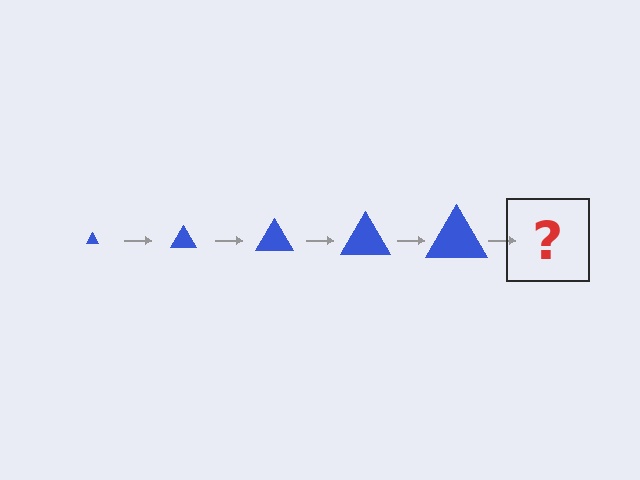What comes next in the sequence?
The next element should be a blue triangle, larger than the previous one.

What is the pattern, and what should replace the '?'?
The pattern is that the triangle gets progressively larger each step. The '?' should be a blue triangle, larger than the previous one.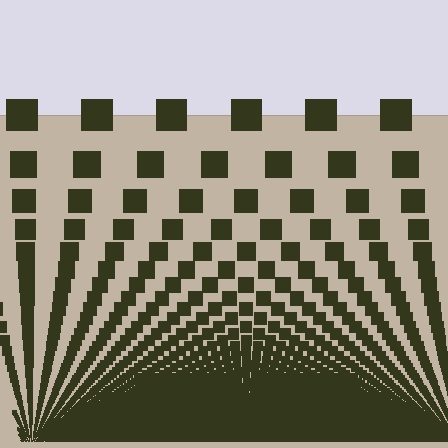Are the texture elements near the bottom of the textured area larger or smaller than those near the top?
Smaller. The gradient is inverted — elements near the bottom are smaller and denser.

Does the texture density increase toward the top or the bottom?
Density increases toward the bottom.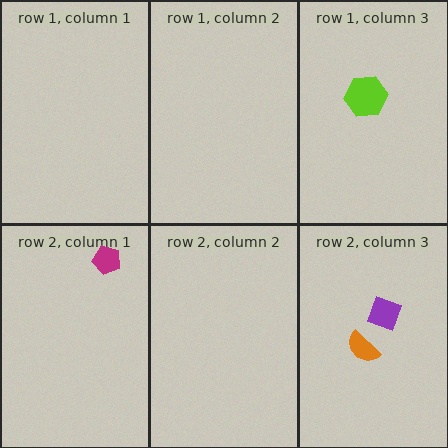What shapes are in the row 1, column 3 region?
The lime hexagon.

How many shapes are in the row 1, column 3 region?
1.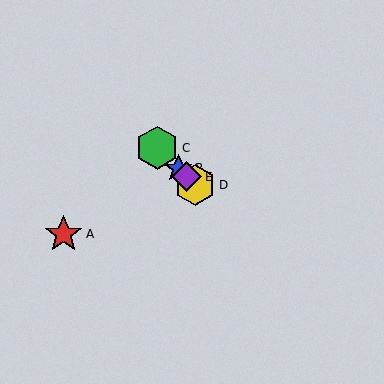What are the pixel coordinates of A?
Object A is at (63, 234).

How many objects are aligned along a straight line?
4 objects (B, C, D, E) are aligned along a straight line.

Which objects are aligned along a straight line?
Objects B, C, D, E are aligned along a straight line.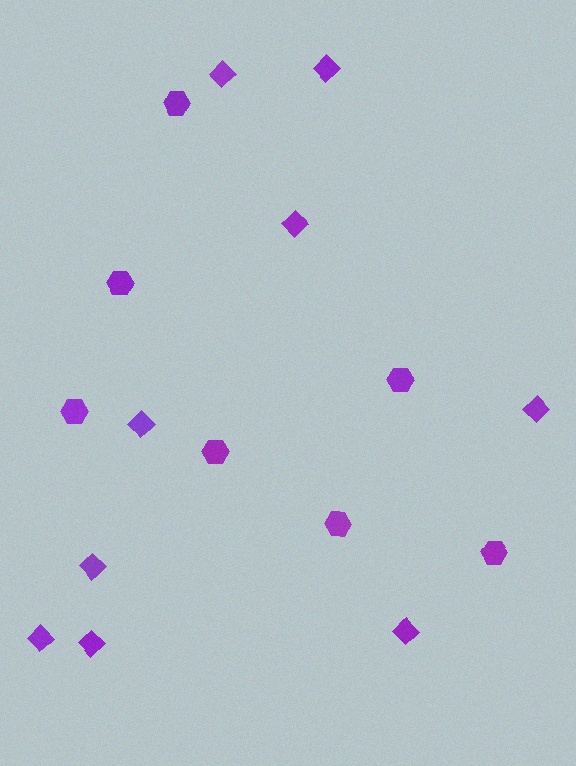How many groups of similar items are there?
There are 2 groups: one group of diamonds (9) and one group of hexagons (7).